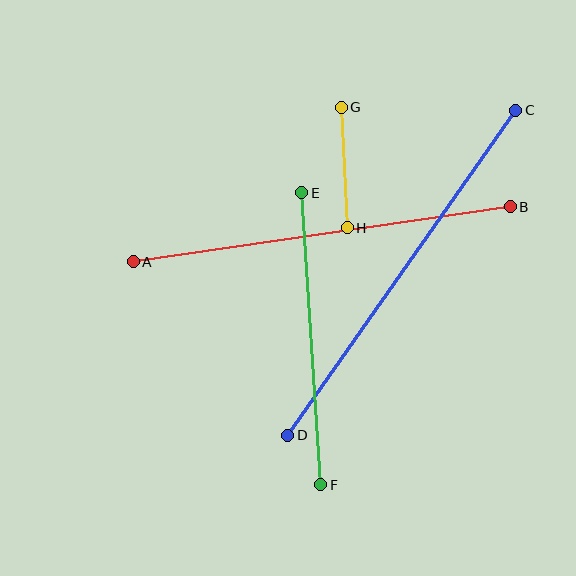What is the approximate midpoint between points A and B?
The midpoint is at approximately (322, 234) pixels.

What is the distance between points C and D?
The distance is approximately 397 pixels.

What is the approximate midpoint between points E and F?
The midpoint is at approximately (311, 339) pixels.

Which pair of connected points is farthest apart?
Points C and D are farthest apart.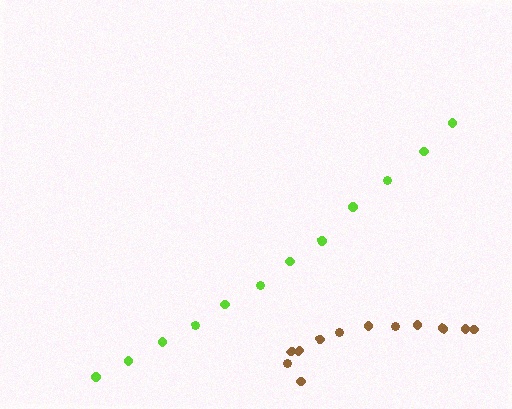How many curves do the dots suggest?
There are 2 distinct paths.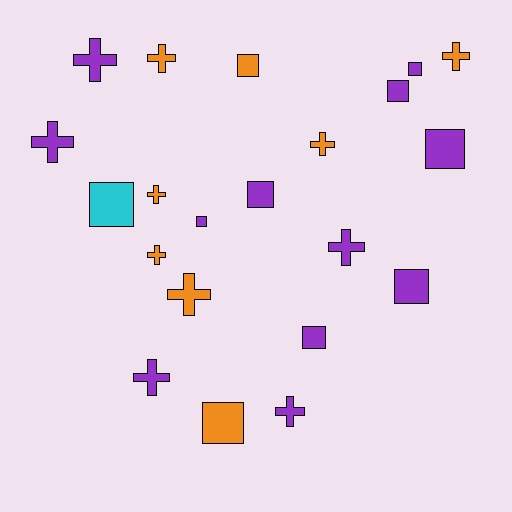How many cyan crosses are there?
There are no cyan crosses.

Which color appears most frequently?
Purple, with 12 objects.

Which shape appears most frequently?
Cross, with 11 objects.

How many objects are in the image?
There are 21 objects.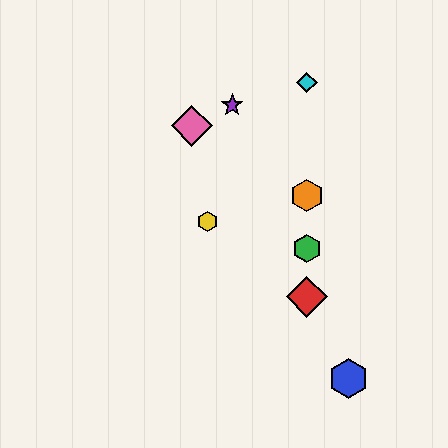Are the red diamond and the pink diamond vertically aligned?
No, the red diamond is at x≈307 and the pink diamond is at x≈192.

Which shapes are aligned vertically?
The red diamond, the green hexagon, the orange hexagon, the cyan diamond are aligned vertically.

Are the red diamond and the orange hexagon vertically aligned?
Yes, both are at x≈307.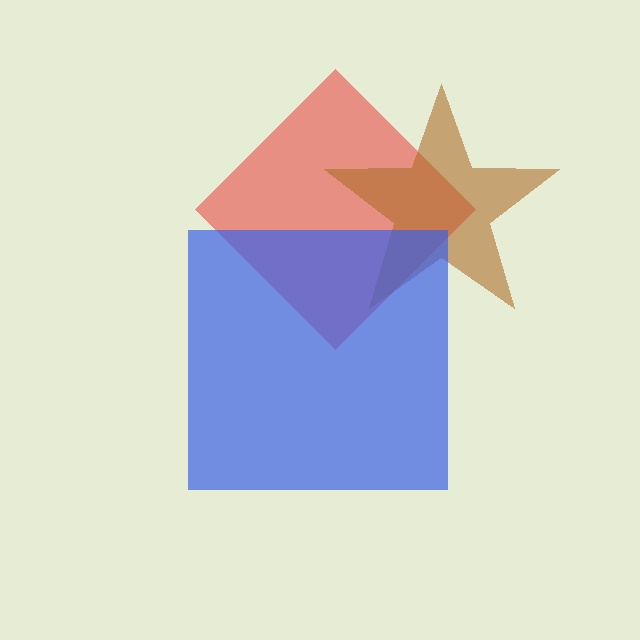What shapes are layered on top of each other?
The layered shapes are: a red diamond, a brown star, a blue square.